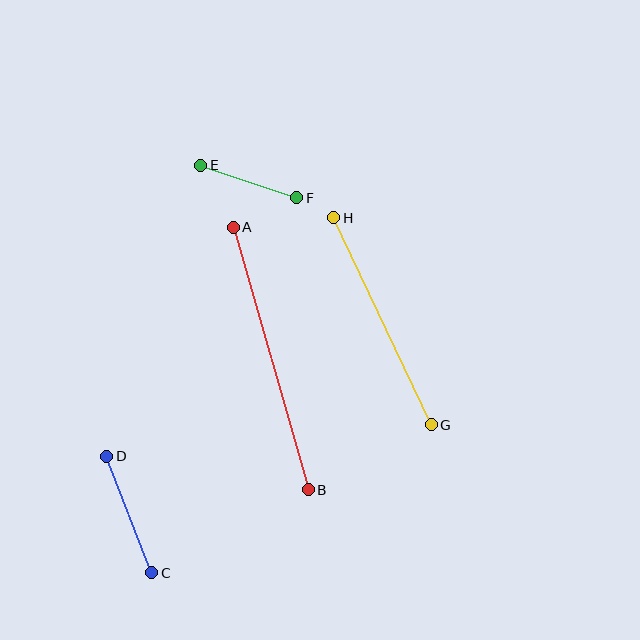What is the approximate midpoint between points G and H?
The midpoint is at approximately (383, 321) pixels.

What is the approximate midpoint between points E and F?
The midpoint is at approximately (249, 181) pixels.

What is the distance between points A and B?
The distance is approximately 273 pixels.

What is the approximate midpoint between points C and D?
The midpoint is at approximately (129, 515) pixels.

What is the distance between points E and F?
The distance is approximately 102 pixels.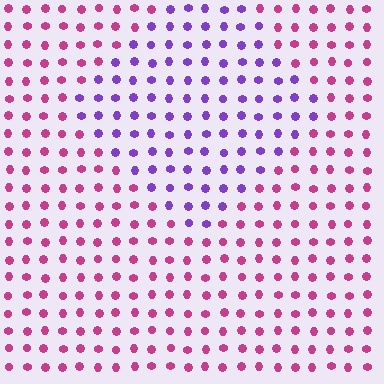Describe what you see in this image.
The image is filled with small magenta elements in a uniform arrangement. A diamond-shaped region is visible where the elements are tinted to a slightly different hue, forming a subtle color boundary.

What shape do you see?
I see a diamond.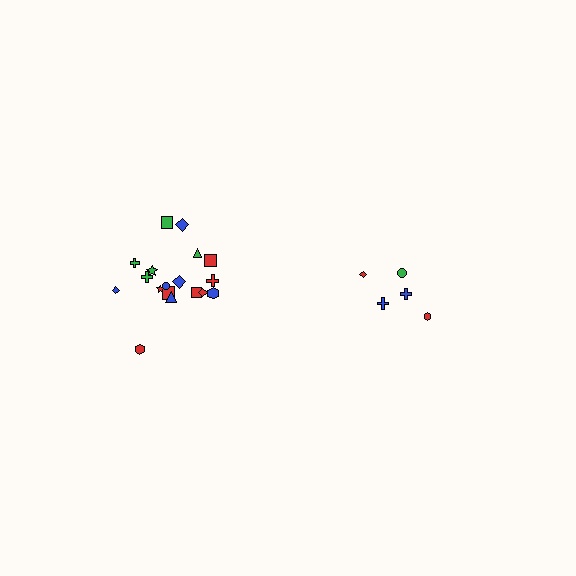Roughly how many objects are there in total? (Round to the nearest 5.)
Roughly 25 objects in total.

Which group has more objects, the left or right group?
The left group.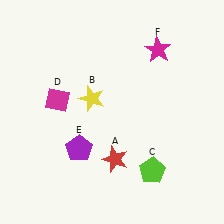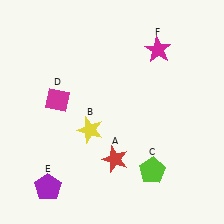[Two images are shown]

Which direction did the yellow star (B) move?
The yellow star (B) moved down.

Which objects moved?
The objects that moved are: the yellow star (B), the purple pentagon (E).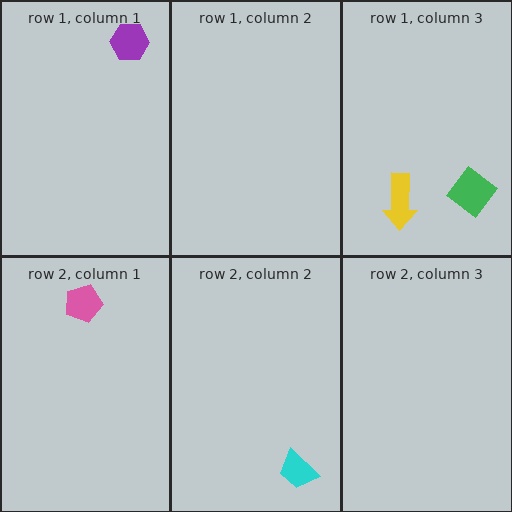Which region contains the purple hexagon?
The row 1, column 1 region.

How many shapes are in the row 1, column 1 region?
1.